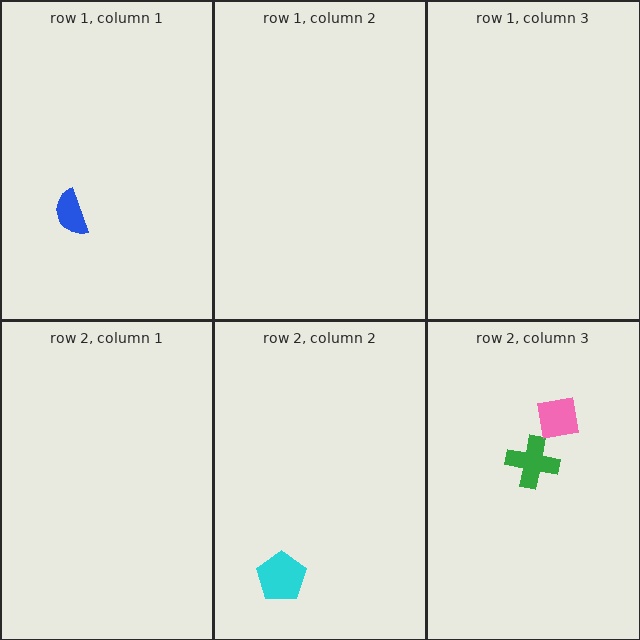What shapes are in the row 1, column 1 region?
The blue semicircle.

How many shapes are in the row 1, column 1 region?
1.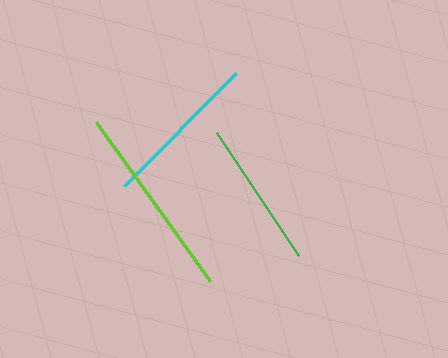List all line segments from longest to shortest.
From longest to shortest: lime, cyan, green.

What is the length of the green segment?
The green segment is approximately 148 pixels long.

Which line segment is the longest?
The lime line is the longest at approximately 196 pixels.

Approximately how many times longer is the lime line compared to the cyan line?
The lime line is approximately 1.2 times the length of the cyan line.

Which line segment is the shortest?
The green line is the shortest at approximately 148 pixels.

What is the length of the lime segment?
The lime segment is approximately 196 pixels long.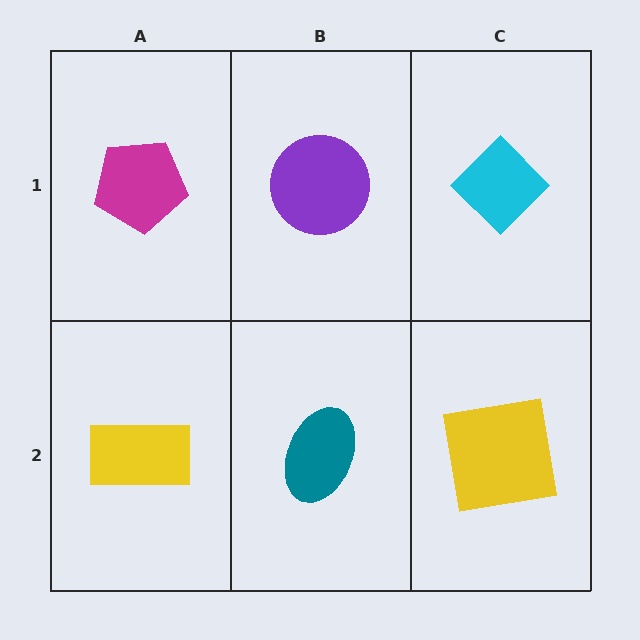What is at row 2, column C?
A yellow square.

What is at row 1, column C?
A cyan diamond.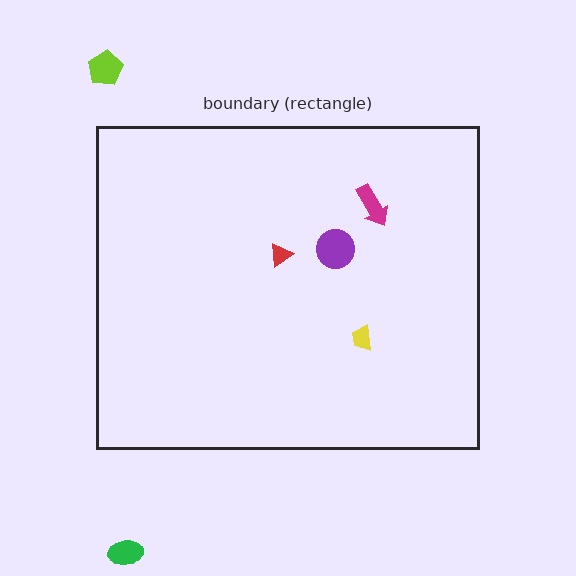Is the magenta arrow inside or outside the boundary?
Inside.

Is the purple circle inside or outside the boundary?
Inside.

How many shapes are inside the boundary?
4 inside, 2 outside.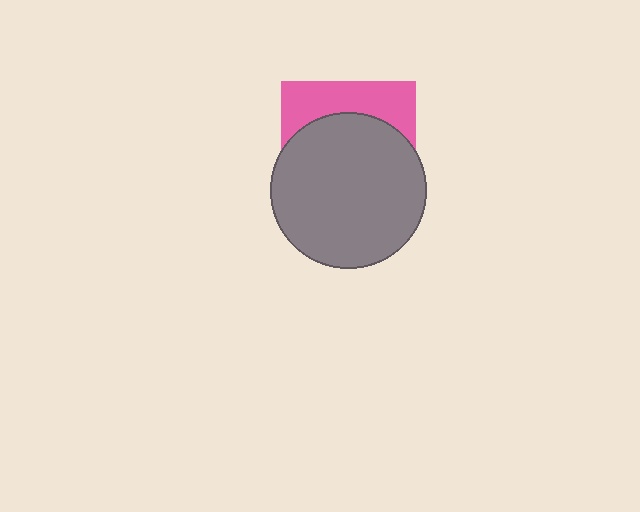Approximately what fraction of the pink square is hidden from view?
Roughly 69% of the pink square is hidden behind the gray circle.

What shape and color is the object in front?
The object in front is a gray circle.